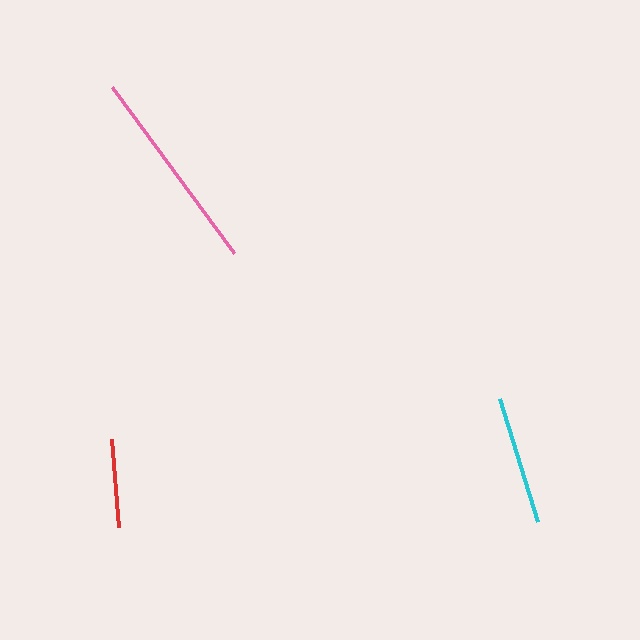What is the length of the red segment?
The red segment is approximately 89 pixels long.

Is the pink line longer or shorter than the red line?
The pink line is longer than the red line.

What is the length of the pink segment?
The pink segment is approximately 206 pixels long.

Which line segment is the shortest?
The red line is the shortest at approximately 89 pixels.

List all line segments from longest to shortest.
From longest to shortest: pink, cyan, red.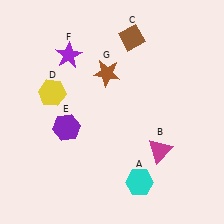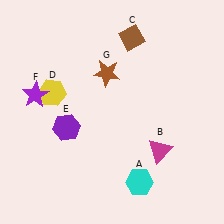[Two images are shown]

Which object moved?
The purple star (F) moved down.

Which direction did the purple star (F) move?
The purple star (F) moved down.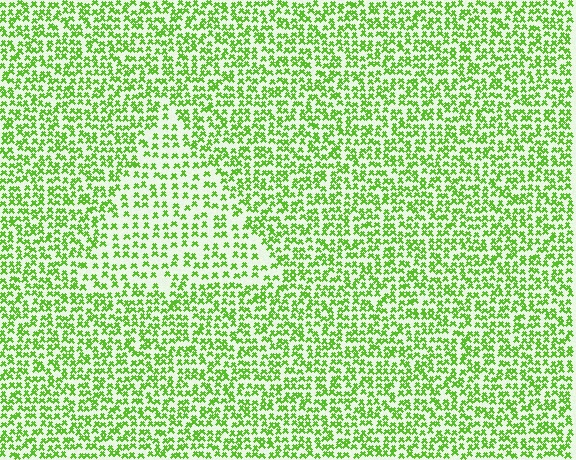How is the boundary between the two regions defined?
The boundary is defined by a change in element density (approximately 1.7x ratio). All elements are the same color, size, and shape.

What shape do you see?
I see a triangle.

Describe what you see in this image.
The image contains small lime elements arranged at two different densities. A triangle-shaped region is visible where the elements are less densely packed than the surrounding area.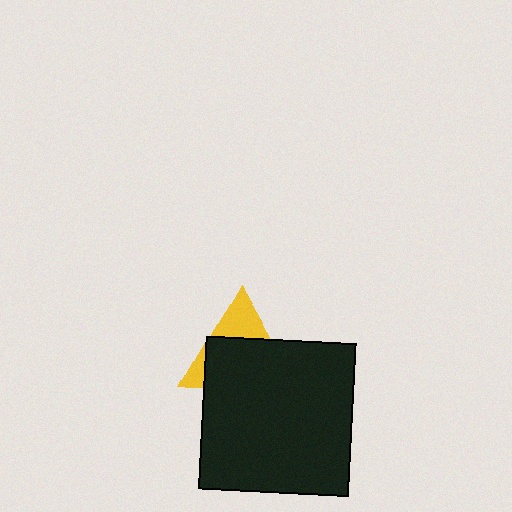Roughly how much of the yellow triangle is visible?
A small part of it is visible (roughly 33%).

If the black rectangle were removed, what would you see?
You would see the complete yellow triangle.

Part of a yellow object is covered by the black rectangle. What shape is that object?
It is a triangle.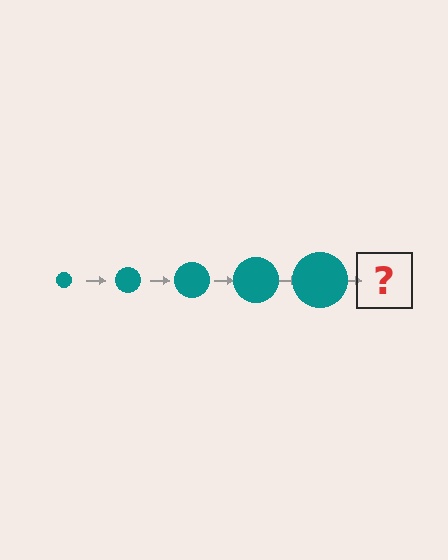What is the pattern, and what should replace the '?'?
The pattern is that the circle gets progressively larger each step. The '?' should be a teal circle, larger than the previous one.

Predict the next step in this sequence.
The next step is a teal circle, larger than the previous one.